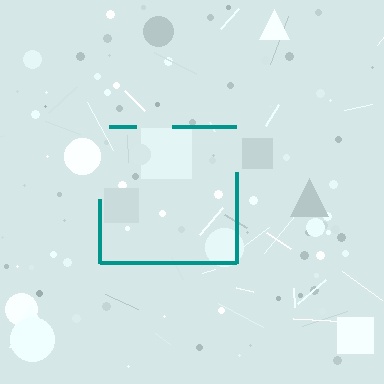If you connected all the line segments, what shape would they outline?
They would outline a square.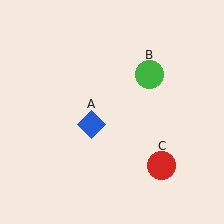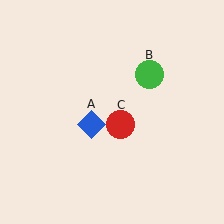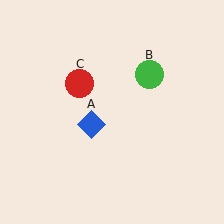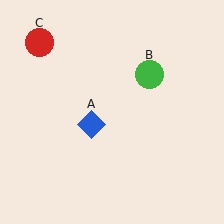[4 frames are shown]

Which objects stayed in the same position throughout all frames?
Blue diamond (object A) and green circle (object B) remained stationary.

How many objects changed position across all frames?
1 object changed position: red circle (object C).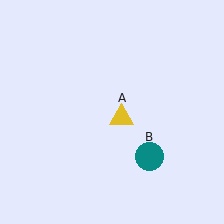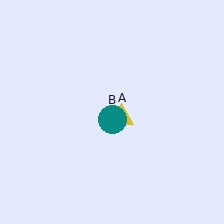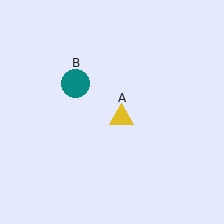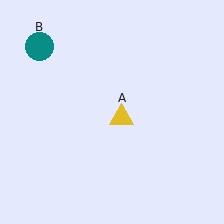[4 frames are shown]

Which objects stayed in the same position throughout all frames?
Yellow triangle (object A) remained stationary.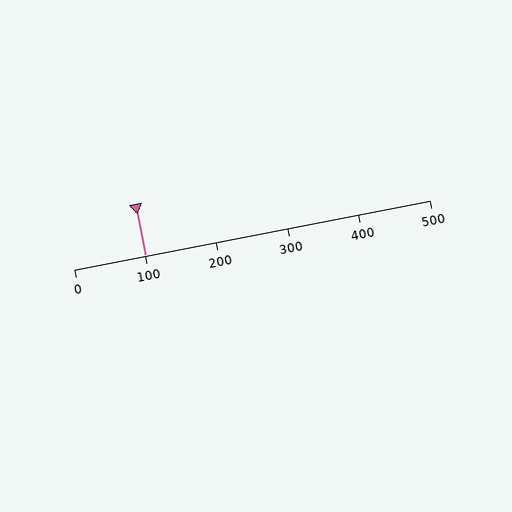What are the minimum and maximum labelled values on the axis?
The axis runs from 0 to 500.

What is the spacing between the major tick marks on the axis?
The major ticks are spaced 100 apart.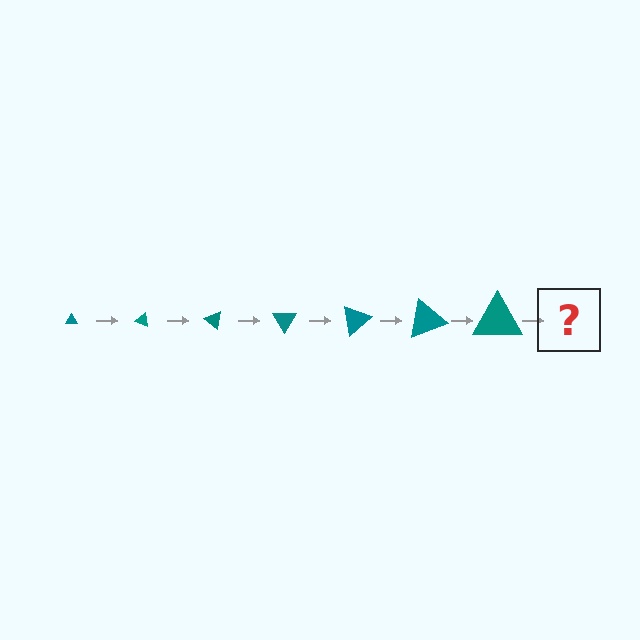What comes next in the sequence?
The next element should be a triangle, larger than the previous one and rotated 140 degrees from the start.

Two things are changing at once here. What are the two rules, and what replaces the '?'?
The two rules are that the triangle grows larger each step and it rotates 20 degrees each step. The '?' should be a triangle, larger than the previous one and rotated 140 degrees from the start.